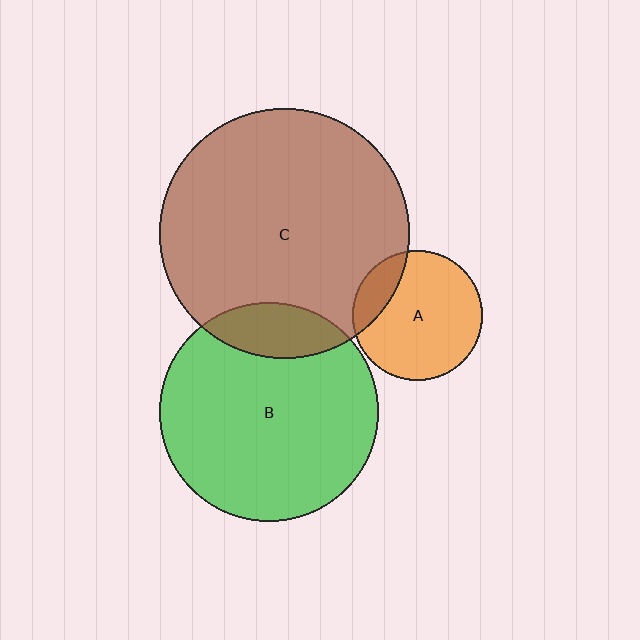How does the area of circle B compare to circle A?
Approximately 2.8 times.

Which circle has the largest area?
Circle C (brown).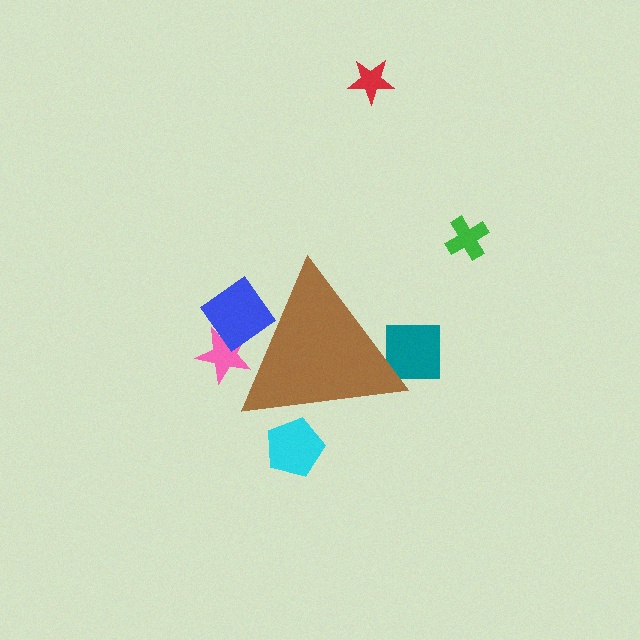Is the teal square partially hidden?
Yes, the teal square is partially hidden behind the brown triangle.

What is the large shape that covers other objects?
A brown triangle.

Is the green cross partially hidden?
No, the green cross is fully visible.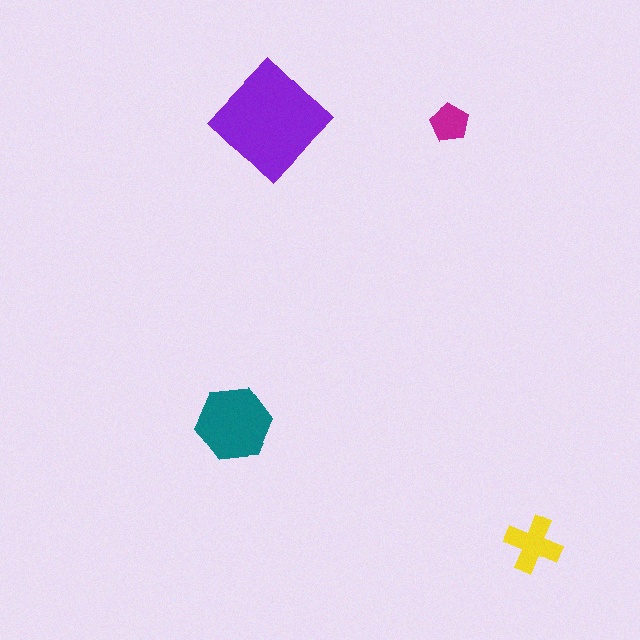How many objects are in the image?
There are 4 objects in the image.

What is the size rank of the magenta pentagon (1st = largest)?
4th.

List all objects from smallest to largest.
The magenta pentagon, the yellow cross, the teal hexagon, the purple diamond.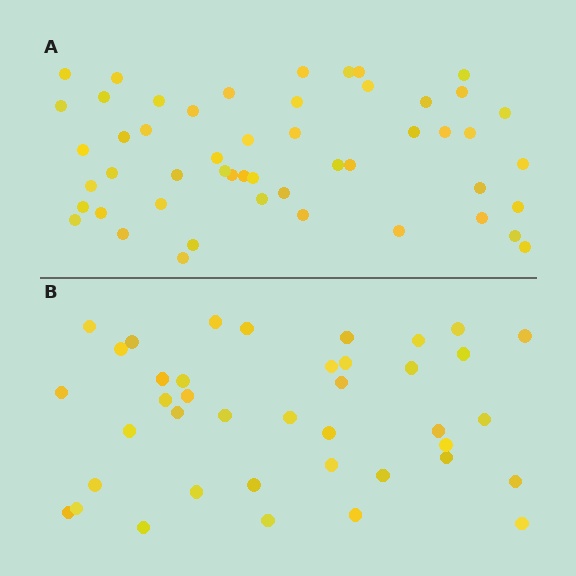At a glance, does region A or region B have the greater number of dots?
Region A (the top region) has more dots.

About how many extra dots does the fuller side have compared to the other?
Region A has roughly 12 or so more dots than region B.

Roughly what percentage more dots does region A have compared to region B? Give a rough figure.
About 30% more.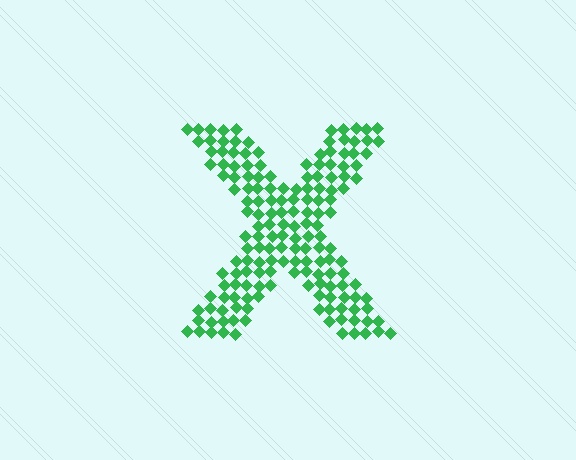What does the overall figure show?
The overall figure shows the letter X.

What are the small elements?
The small elements are diamonds.